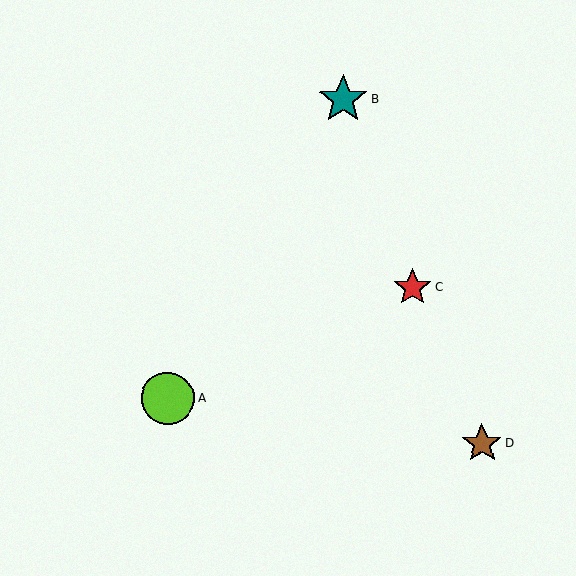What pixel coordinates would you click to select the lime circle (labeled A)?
Click at (168, 398) to select the lime circle A.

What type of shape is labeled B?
Shape B is a teal star.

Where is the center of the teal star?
The center of the teal star is at (343, 100).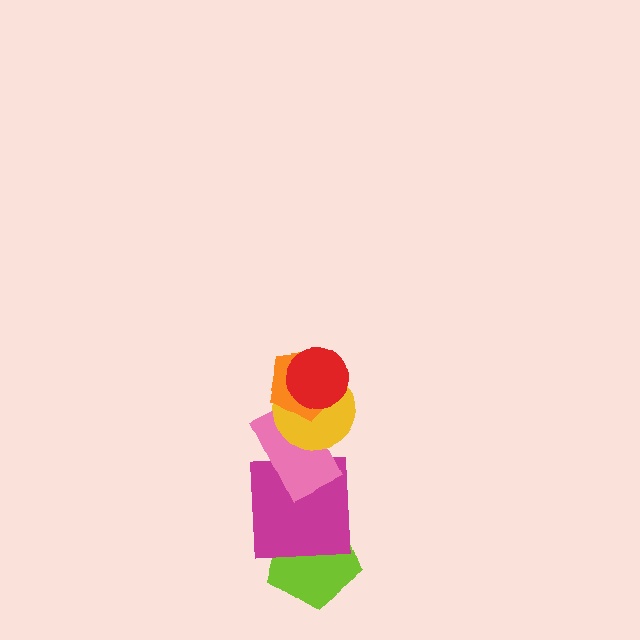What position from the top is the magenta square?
The magenta square is 5th from the top.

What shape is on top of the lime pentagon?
The magenta square is on top of the lime pentagon.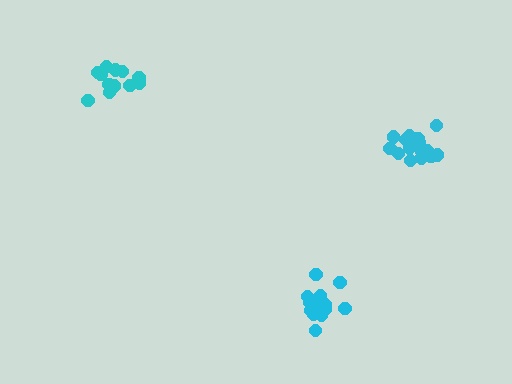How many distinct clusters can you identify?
There are 3 distinct clusters.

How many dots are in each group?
Group 1: 14 dots, Group 2: 16 dots, Group 3: 13 dots (43 total).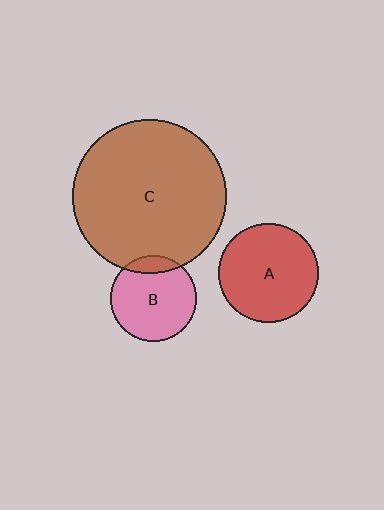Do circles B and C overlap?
Yes.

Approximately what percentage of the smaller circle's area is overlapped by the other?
Approximately 15%.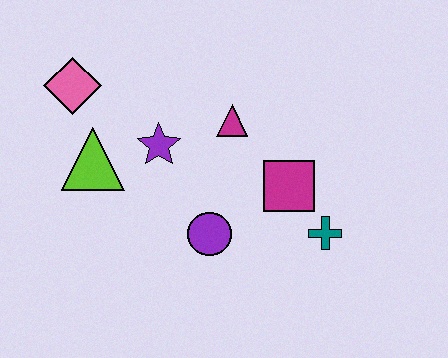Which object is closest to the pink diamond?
The lime triangle is closest to the pink diamond.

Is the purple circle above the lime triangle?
No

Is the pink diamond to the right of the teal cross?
No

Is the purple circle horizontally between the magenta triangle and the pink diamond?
Yes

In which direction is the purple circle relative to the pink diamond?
The purple circle is below the pink diamond.